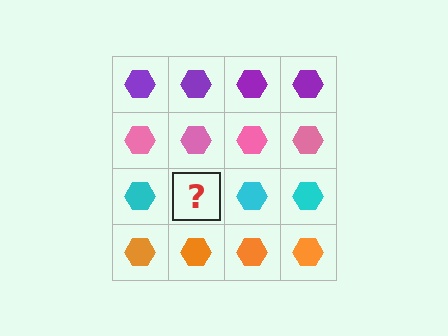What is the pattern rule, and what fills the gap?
The rule is that each row has a consistent color. The gap should be filled with a cyan hexagon.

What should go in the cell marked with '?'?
The missing cell should contain a cyan hexagon.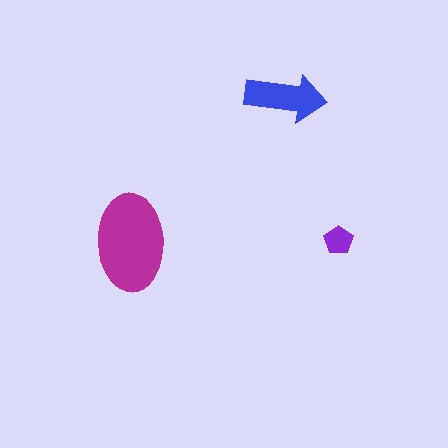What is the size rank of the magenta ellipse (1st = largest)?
1st.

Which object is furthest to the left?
The magenta ellipse is leftmost.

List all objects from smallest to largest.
The purple pentagon, the blue arrow, the magenta ellipse.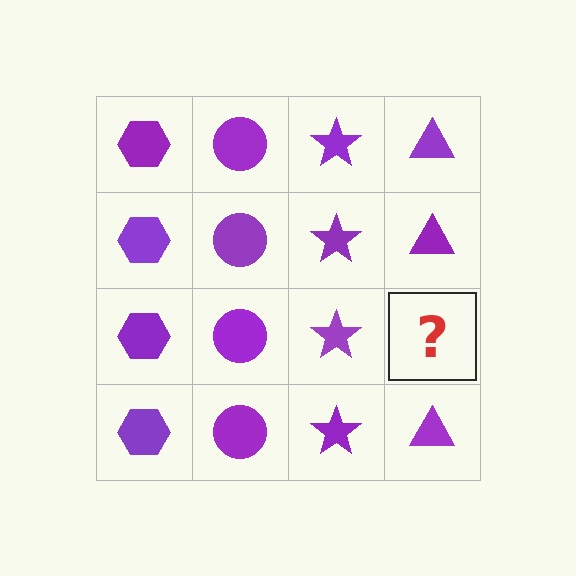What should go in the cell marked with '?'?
The missing cell should contain a purple triangle.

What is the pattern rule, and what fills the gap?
The rule is that each column has a consistent shape. The gap should be filled with a purple triangle.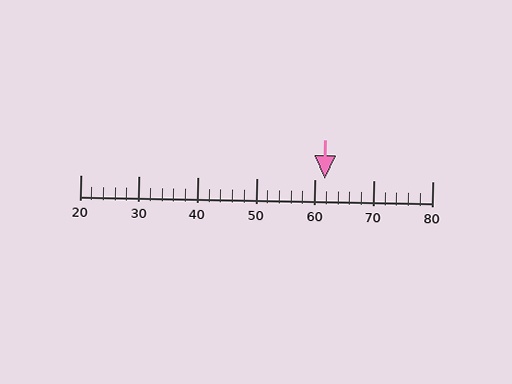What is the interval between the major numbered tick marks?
The major tick marks are spaced 10 units apart.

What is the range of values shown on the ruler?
The ruler shows values from 20 to 80.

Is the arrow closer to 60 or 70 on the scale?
The arrow is closer to 60.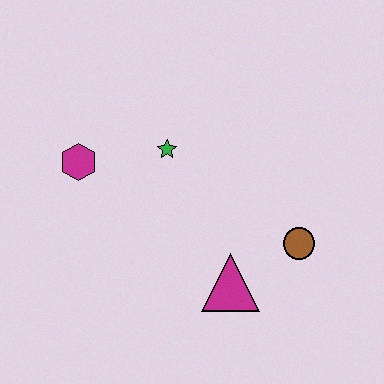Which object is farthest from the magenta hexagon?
The brown circle is farthest from the magenta hexagon.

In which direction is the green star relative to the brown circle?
The green star is to the left of the brown circle.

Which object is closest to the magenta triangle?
The brown circle is closest to the magenta triangle.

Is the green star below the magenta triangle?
No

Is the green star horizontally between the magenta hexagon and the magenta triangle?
Yes